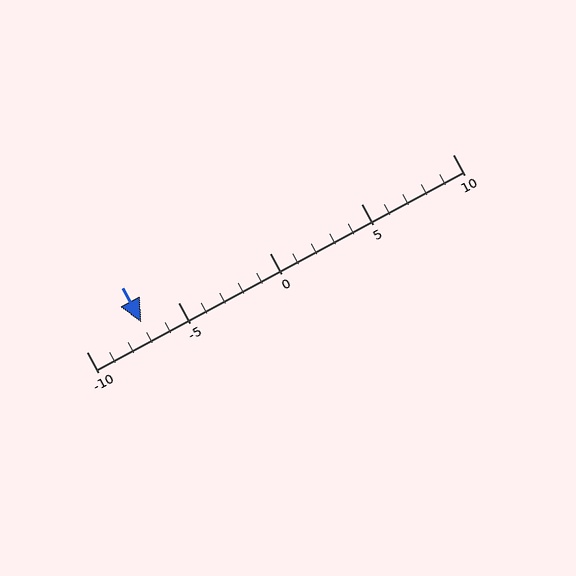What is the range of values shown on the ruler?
The ruler shows values from -10 to 10.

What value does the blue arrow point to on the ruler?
The blue arrow points to approximately -7.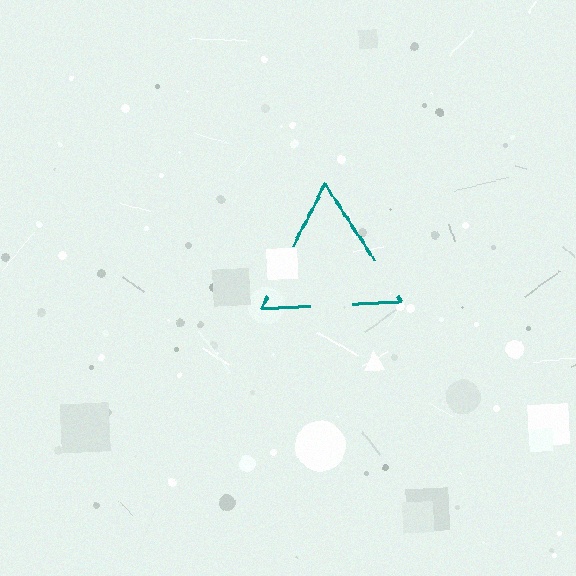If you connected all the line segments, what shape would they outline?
They would outline a triangle.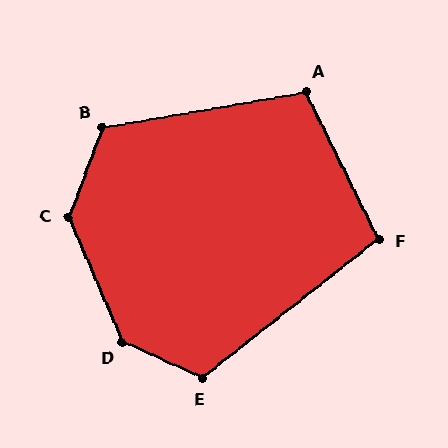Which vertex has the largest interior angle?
D, at approximately 138 degrees.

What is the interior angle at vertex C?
Approximately 136 degrees (obtuse).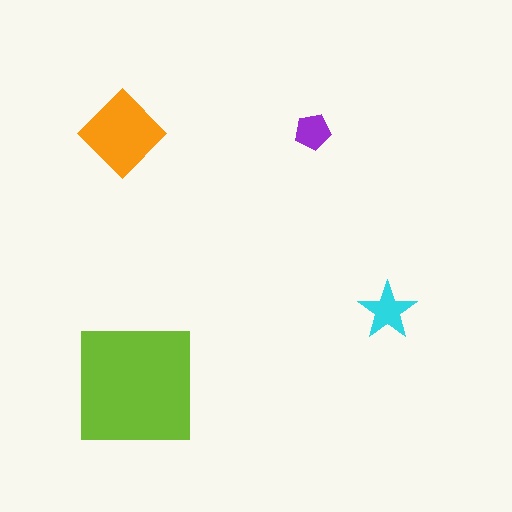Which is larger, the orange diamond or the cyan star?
The orange diamond.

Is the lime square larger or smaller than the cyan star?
Larger.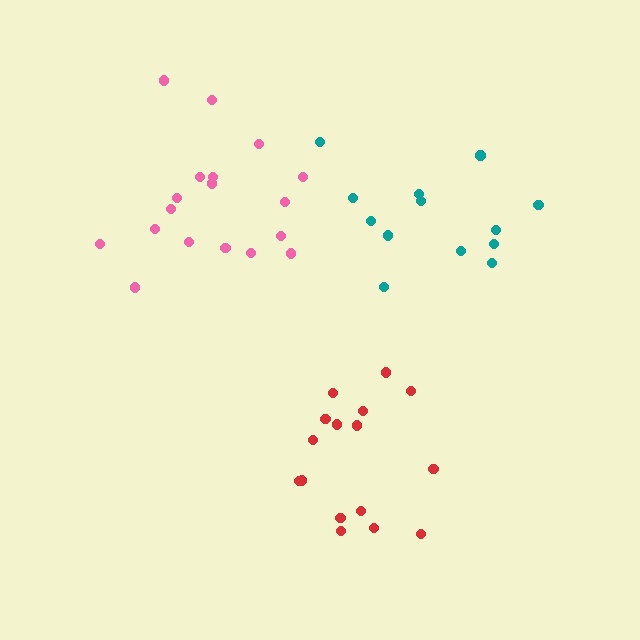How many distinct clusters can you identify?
There are 3 distinct clusters.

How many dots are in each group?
Group 1: 16 dots, Group 2: 13 dots, Group 3: 18 dots (47 total).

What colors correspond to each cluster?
The clusters are colored: red, teal, pink.